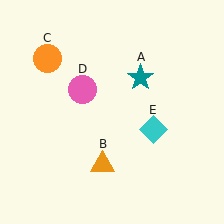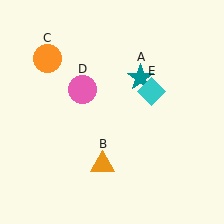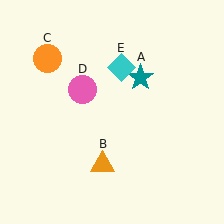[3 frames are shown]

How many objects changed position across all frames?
1 object changed position: cyan diamond (object E).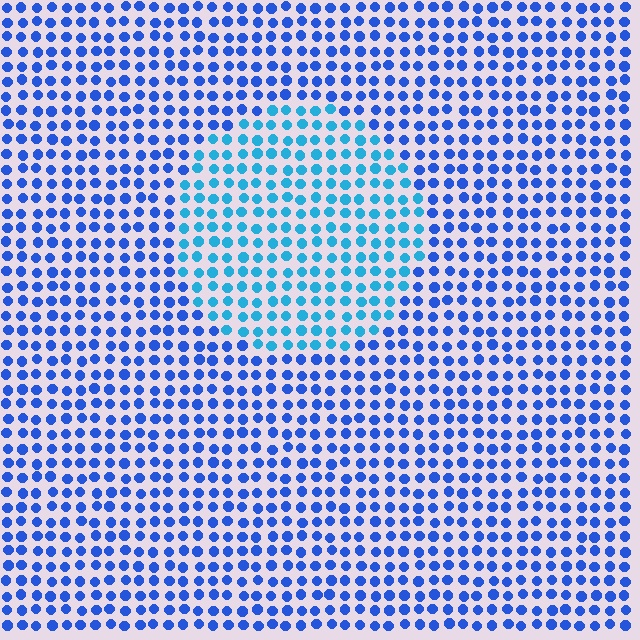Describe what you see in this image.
The image is filled with small blue elements in a uniform arrangement. A circle-shaped region is visible where the elements are tinted to a slightly different hue, forming a subtle color boundary.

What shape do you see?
I see a circle.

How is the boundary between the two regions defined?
The boundary is defined purely by a slight shift in hue (about 30 degrees). Spacing, size, and orientation are identical on both sides.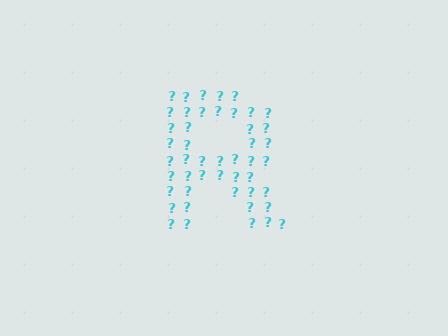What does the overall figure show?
The overall figure shows the letter R.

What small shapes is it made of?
It is made of small question marks.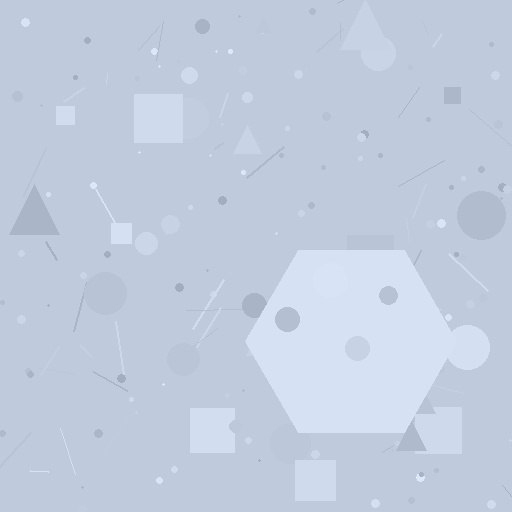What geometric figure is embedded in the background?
A hexagon is embedded in the background.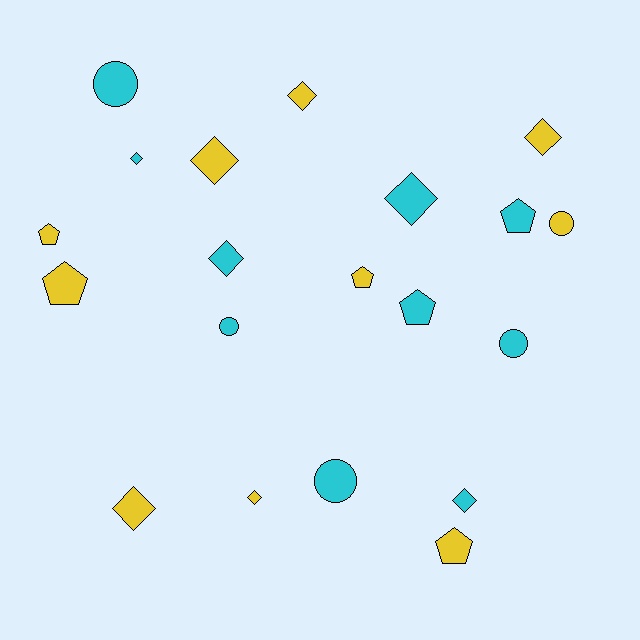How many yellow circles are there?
There is 1 yellow circle.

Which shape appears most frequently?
Diamond, with 9 objects.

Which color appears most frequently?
Yellow, with 10 objects.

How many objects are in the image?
There are 20 objects.